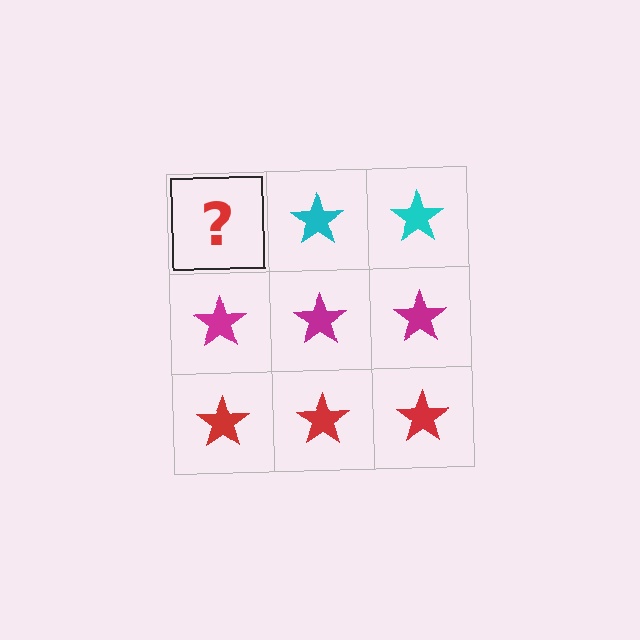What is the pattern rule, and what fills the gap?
The rule is that each row has a consistent color. The gap should be filled with a cyan star.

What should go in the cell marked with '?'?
The missing cell should contain a cyan star.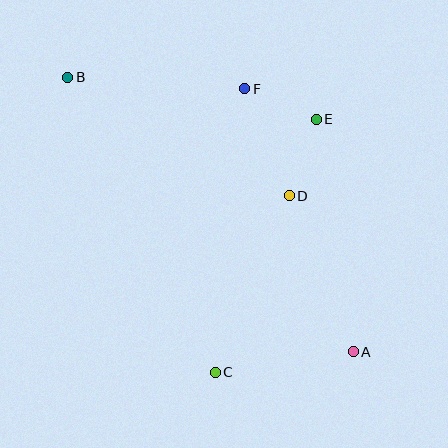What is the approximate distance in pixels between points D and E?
The distance between D and E is approximately 81 pixels.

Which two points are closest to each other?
Points E and F are closest to each other.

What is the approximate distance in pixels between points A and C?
The distance between A and C is approximately 139 pixels.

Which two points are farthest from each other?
Points A and B are farthest from each other.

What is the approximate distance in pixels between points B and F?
The distance between B and F is approximately 177 pixels.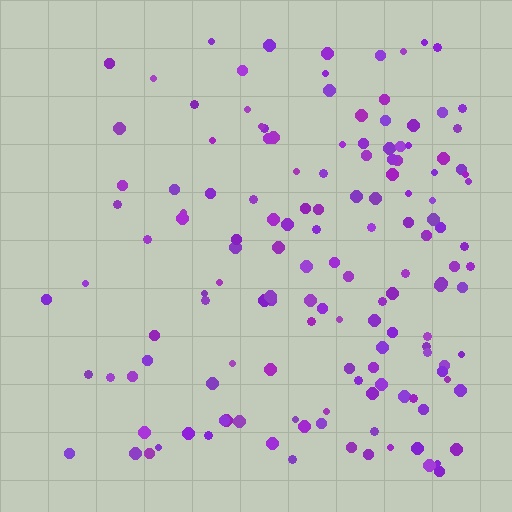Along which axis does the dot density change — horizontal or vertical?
Horizontal.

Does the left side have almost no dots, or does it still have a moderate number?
Still a moderate number, just noticeably fewer than the right.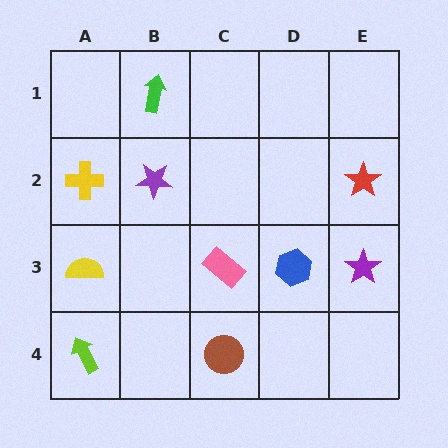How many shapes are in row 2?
3 shapes.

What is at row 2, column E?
A red star.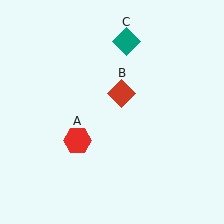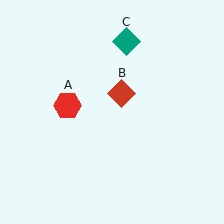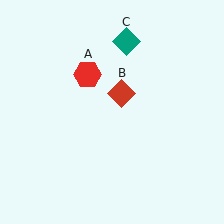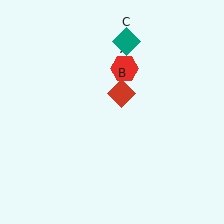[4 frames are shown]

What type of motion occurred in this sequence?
The red hexagon (object A) rotated clockwise around the center of the scene.